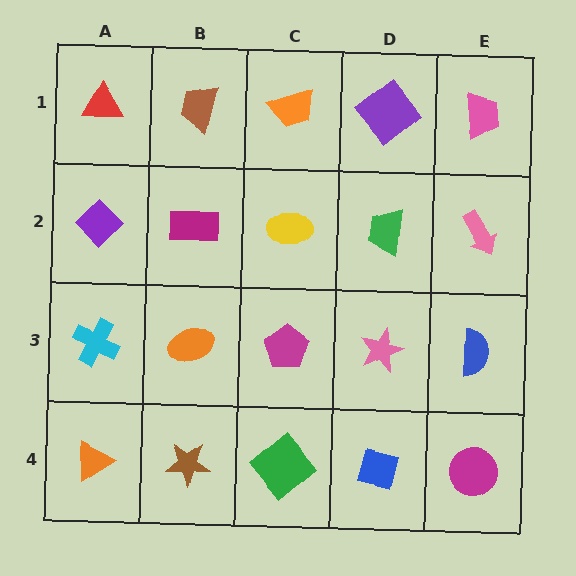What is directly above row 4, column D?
A pink star.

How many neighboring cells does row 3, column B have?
4.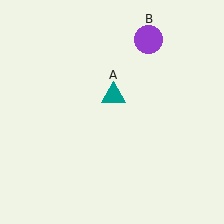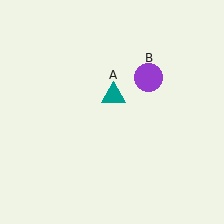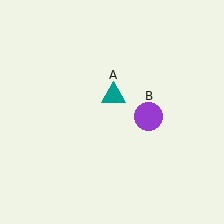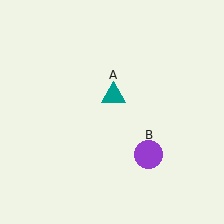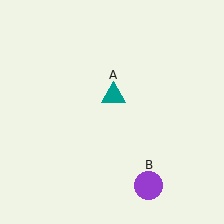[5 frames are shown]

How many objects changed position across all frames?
1 object changed position: purple circle (object B).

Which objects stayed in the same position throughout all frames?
Teal triangle (object A) remained stationary.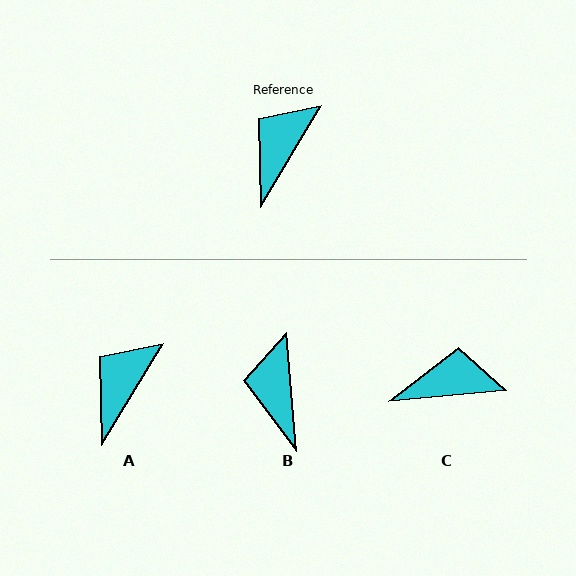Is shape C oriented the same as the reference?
No, it is off by about 53 degrees.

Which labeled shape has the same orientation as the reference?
A.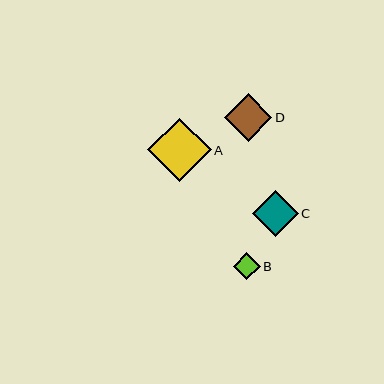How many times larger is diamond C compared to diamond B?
Diamond C is approximately 1.7 times the size of diamond B.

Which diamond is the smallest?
Diamond B is the smallest with a size of approximately 27 pixels.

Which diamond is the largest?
Diamond A is the largest with a size of approximately 64 pixels.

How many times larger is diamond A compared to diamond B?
Diamond A is approximately 2.4 times the size of diamond B.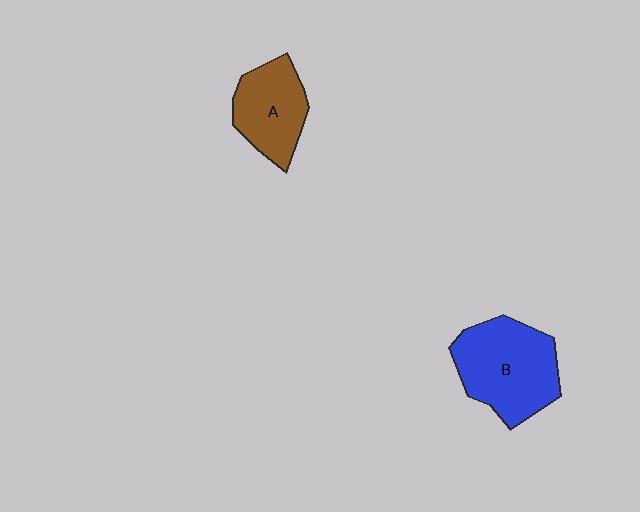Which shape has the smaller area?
Shape A (brown).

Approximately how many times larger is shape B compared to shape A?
Approximately 1.4 times.